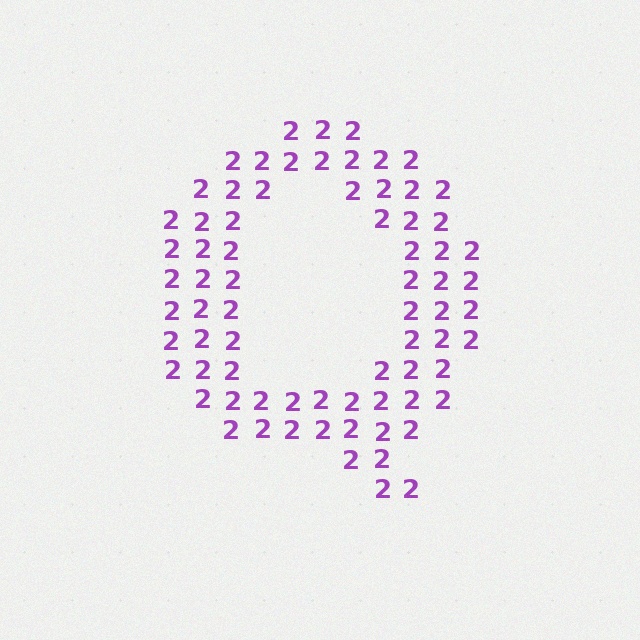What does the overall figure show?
The overall figure shows the letter Q.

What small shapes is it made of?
It is made of small digit 2's.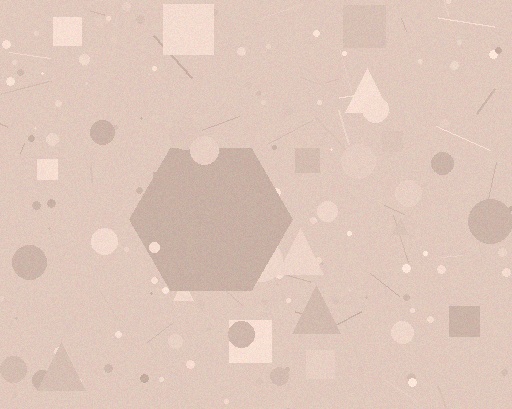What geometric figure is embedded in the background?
A hexagon is embedded in the background.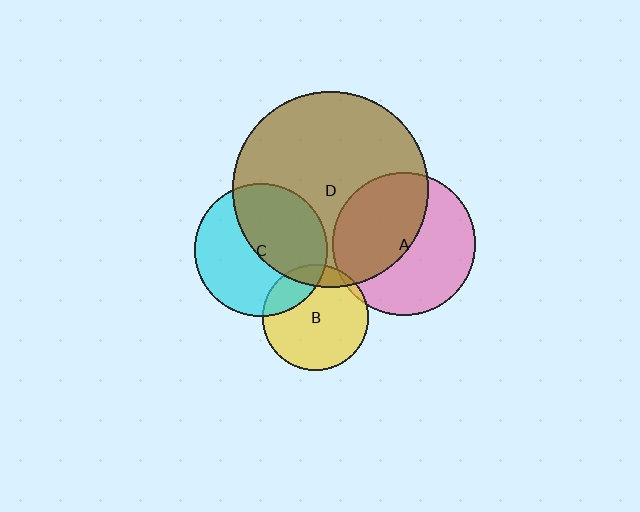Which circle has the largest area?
Circle D (brown).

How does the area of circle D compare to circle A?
Approximately 1.9 times.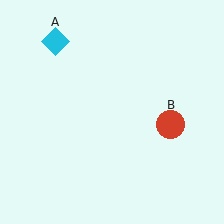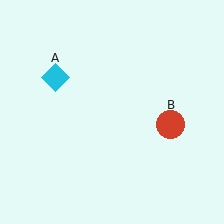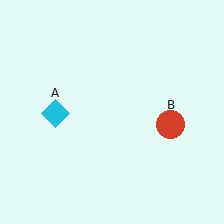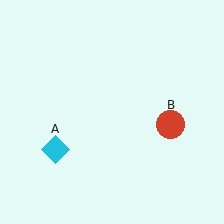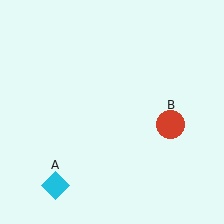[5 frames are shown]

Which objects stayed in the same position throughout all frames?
Red circle (object B) remained stationary.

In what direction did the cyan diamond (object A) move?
The cyan diamond (object A) moved down.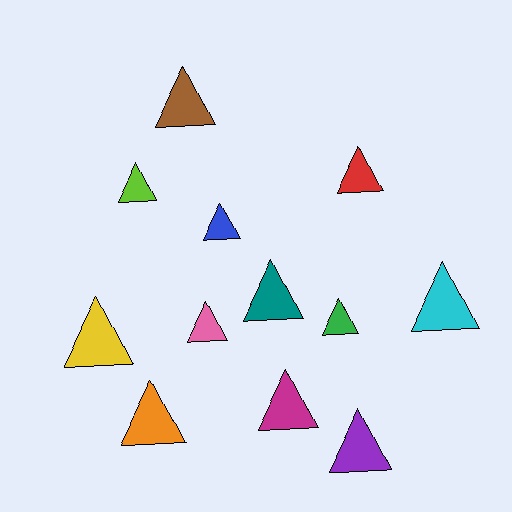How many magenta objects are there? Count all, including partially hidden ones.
There is 1 magenta object.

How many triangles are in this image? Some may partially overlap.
There are 12 triangles.